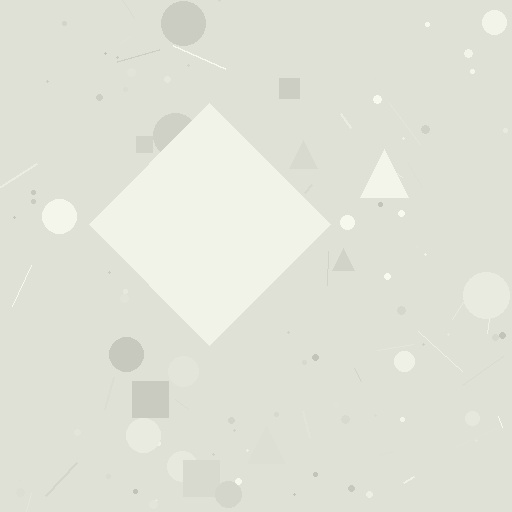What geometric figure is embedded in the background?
A diamond is embedded in the background.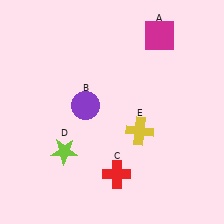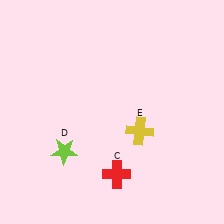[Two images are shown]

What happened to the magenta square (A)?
The magenta square (A) was removed in Image 2. It was in the top-right area of Image 1.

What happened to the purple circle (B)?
The purple circle (B) was removed in Image 2. It was in the top-left area of Image 1.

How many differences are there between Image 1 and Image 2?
There are 2 differences between the two images.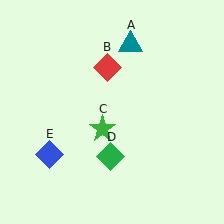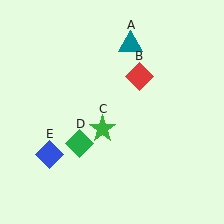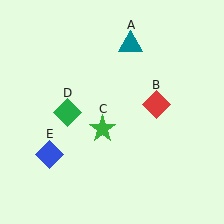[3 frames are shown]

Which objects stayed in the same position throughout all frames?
Teal triangle (object A) and green star (object C) and blue diamond (object E) remained stationary.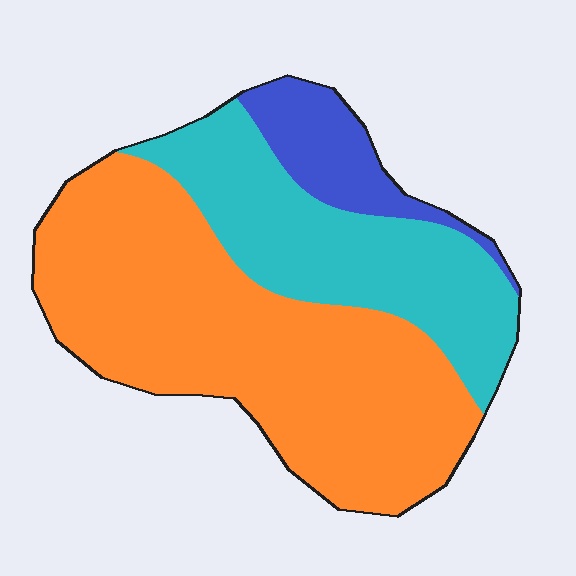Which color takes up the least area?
Blue, at roughly 10%.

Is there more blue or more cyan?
Cyan.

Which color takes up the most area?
Orange, at roughly 60%.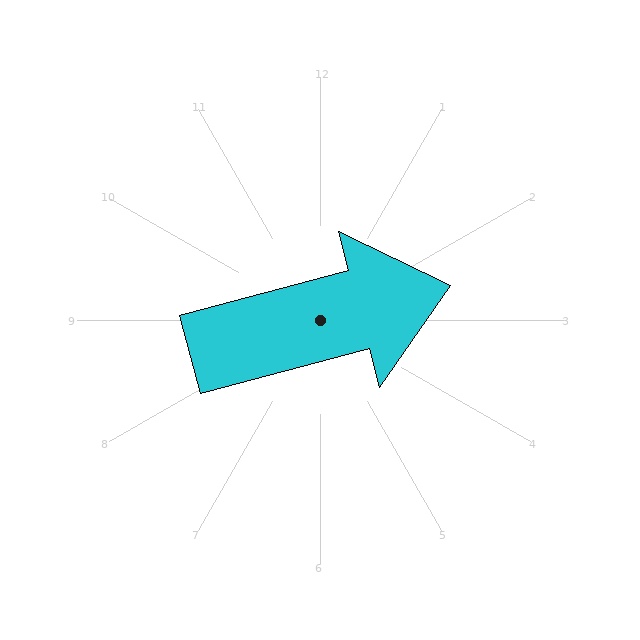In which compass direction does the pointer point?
East.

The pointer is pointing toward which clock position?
Roughly 3 o'clock.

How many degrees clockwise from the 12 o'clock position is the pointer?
Approximately 75 degrees.